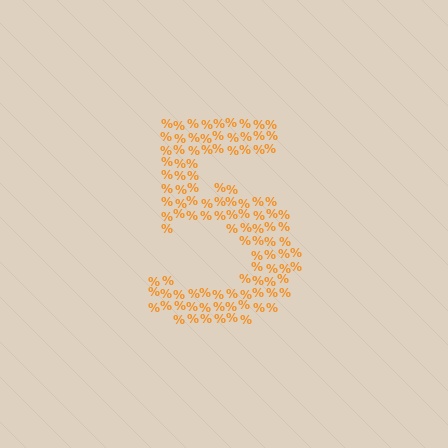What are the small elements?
The small elements are percent signs.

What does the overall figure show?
The overall figure shows the digit 5.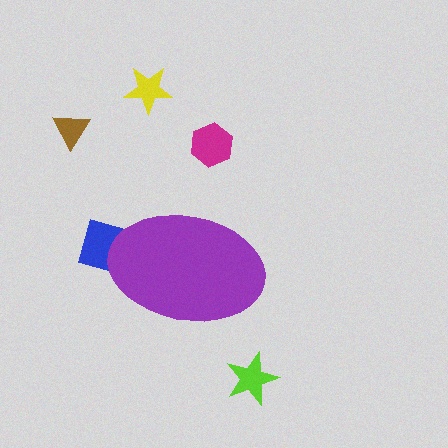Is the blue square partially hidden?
Yes, the blue square is partially hidden behind the purple ellipse.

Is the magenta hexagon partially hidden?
No, the magenta hexagon is fully visible.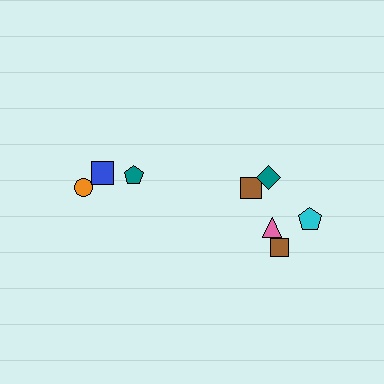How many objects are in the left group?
There are 3 objects.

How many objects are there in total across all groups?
There are 8 objects.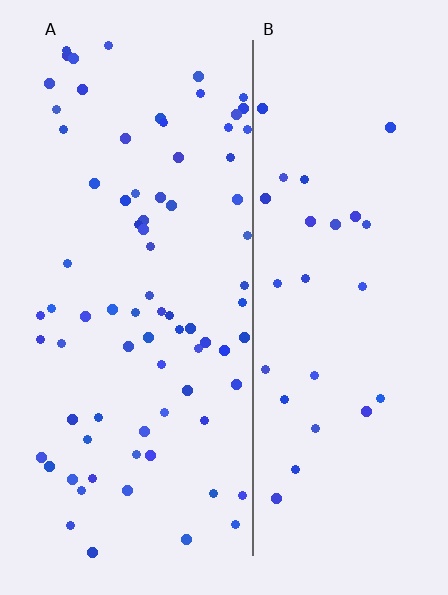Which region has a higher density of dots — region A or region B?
A (the left).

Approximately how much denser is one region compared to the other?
Approximately 2.7× — region A over region B.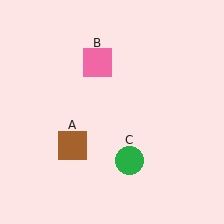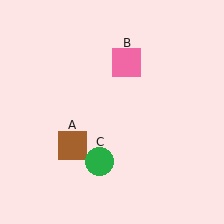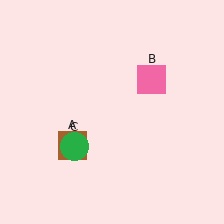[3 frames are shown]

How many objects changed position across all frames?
2 objects changed position: pink square (object B), green circle (object C).